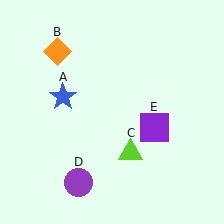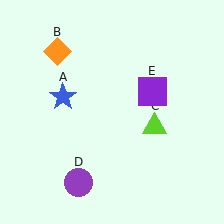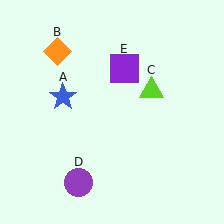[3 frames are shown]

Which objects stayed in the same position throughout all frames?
Blue star (object A) and orange diamond (object B) and purple circle (object D) remained stationary.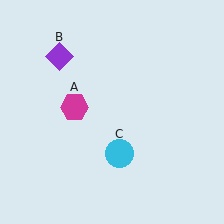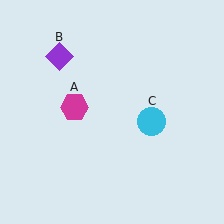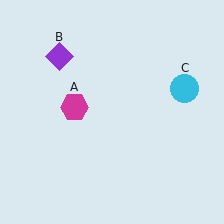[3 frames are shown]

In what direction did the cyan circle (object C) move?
The cyan circle (object C) moved up and to the right.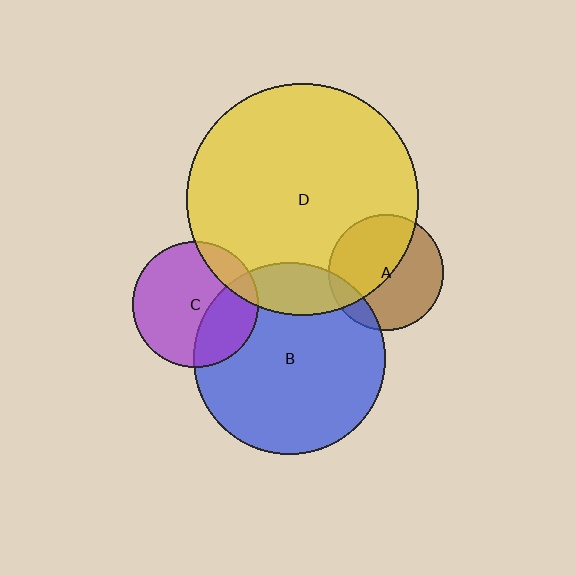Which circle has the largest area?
Circle D (yellow).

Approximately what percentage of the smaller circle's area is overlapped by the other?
Approximately 15%.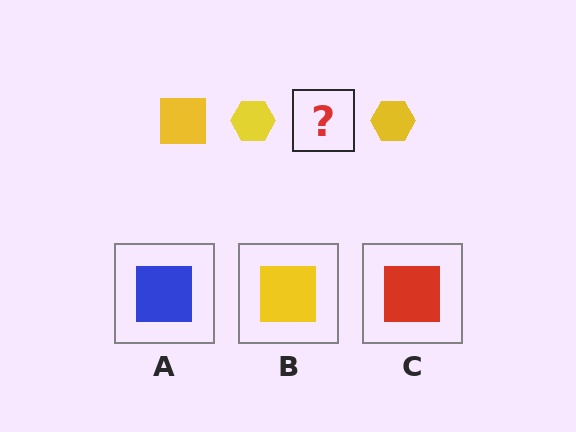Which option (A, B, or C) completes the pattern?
B.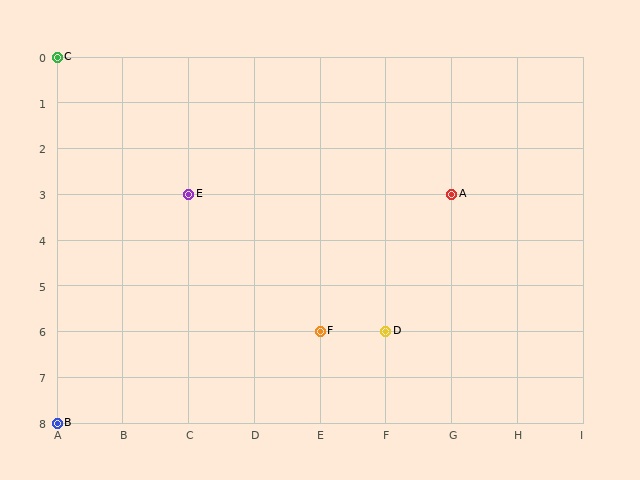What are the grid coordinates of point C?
Point C is at grid coordinates (A, 0).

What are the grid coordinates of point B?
Point B is at grid coordinates (A, 8).